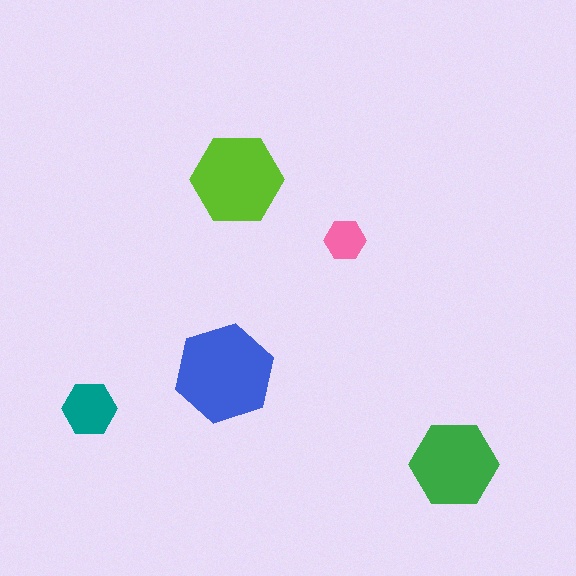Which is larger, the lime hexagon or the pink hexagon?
The lime one.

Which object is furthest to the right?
The green hexagon is rightmost.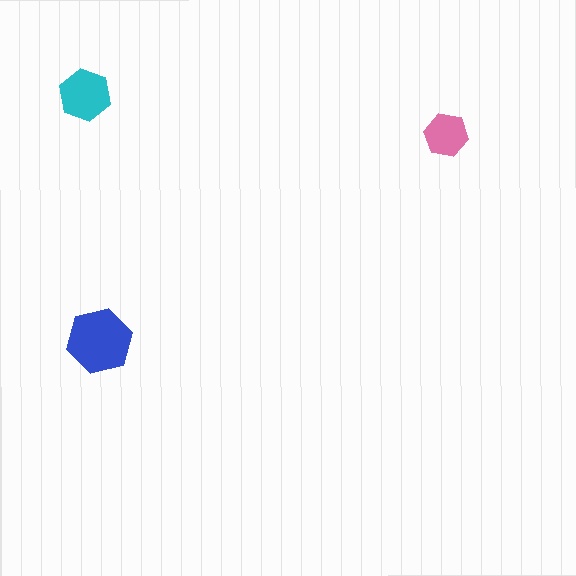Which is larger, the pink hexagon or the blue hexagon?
The blue one.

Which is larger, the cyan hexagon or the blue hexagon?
The blue one.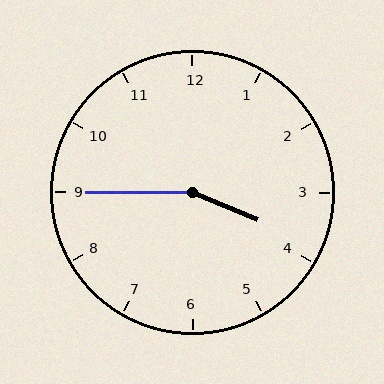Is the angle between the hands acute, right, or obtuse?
It is obtuse.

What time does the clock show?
3:45.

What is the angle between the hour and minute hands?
Approximately 158 degrees.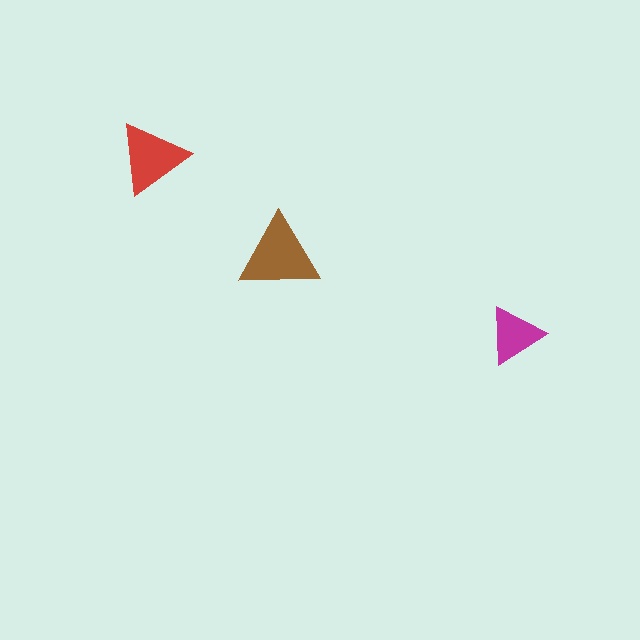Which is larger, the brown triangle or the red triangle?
The brown one.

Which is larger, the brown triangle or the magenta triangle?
The brown one.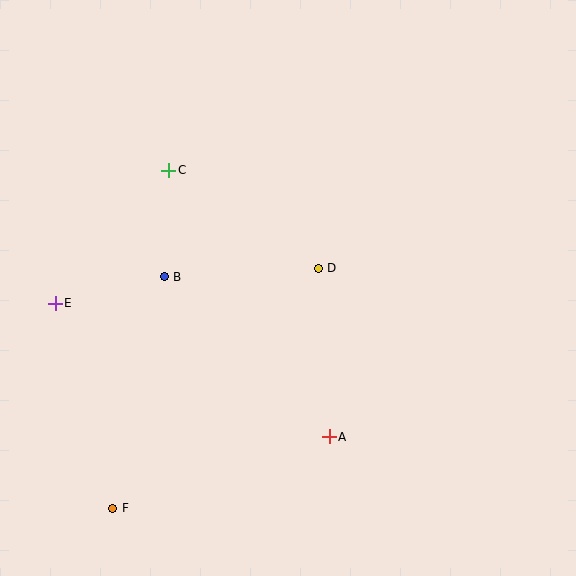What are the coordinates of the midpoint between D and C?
The midpoint between D and C is at (243, 219).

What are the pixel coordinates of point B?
Point B is at (164, 277).